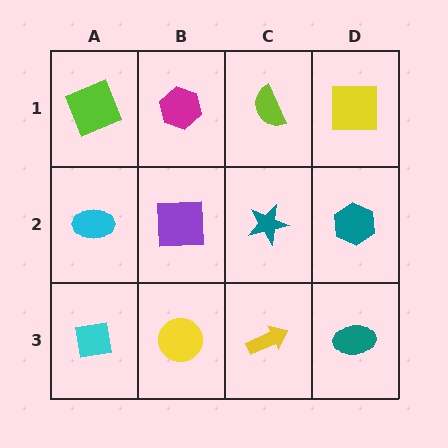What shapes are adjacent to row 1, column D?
A teal hexagon (row 2, column D), a lime semicircle (row 1, column C).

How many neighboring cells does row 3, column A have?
2.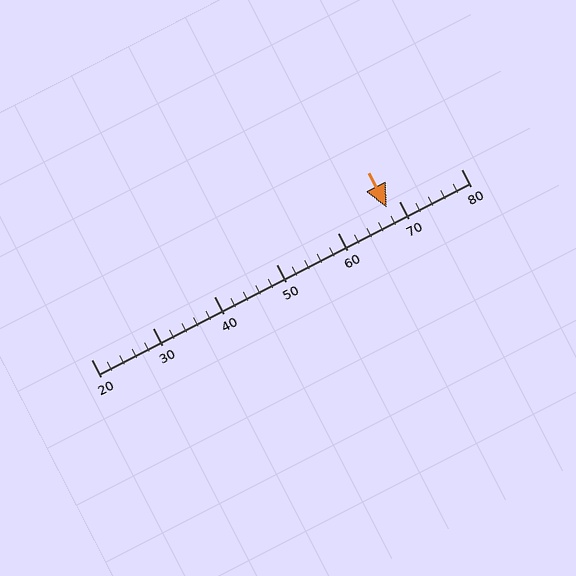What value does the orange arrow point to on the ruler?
The orange arrow points to approximately 68.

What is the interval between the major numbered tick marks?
The major tick marks are spaced 10 units apart.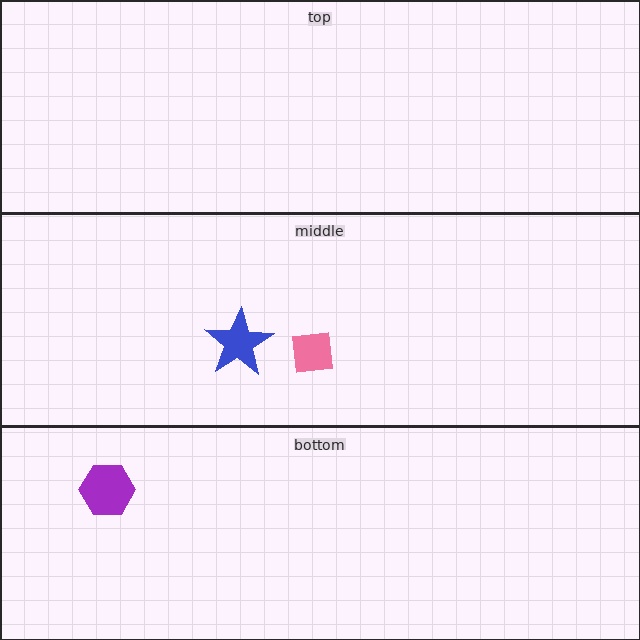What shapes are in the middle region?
The blue star, the pink square.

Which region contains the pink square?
The middle region.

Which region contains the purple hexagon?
The bottom region.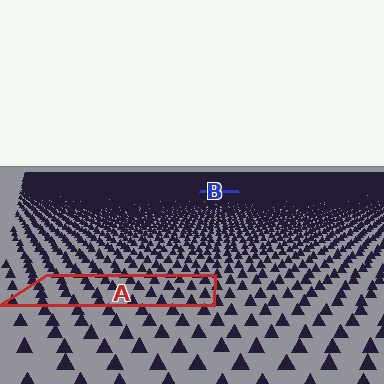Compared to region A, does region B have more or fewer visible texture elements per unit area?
Region B has more texture elements per unit area — they are packed more densely because it is farther away.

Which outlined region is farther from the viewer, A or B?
Region B is farther from the viewer — the texture elements inside it appear smaller and more densely packed.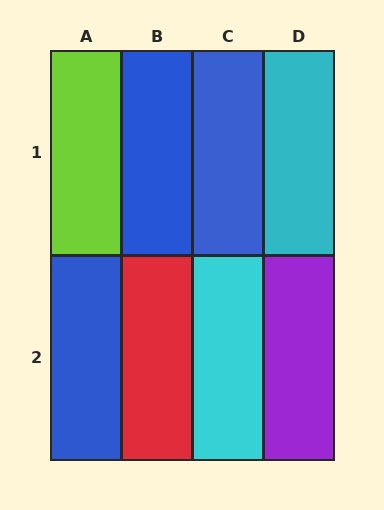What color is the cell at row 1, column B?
Blue.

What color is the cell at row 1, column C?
Blue.